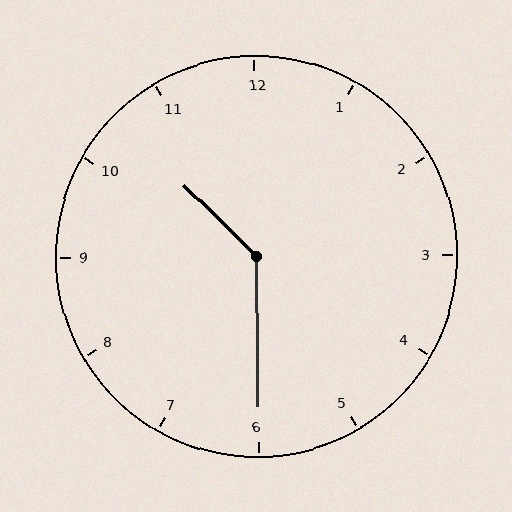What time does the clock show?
10:30.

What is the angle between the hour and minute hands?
Approximately 135 degrees.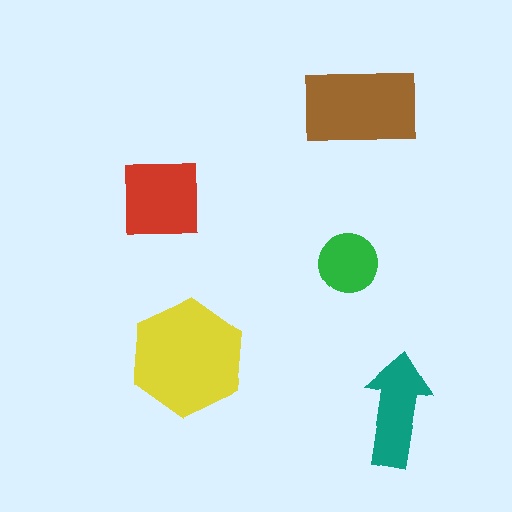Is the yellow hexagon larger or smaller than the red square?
Larger.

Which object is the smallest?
The green circle.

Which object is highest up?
The brown rectangle is topmost.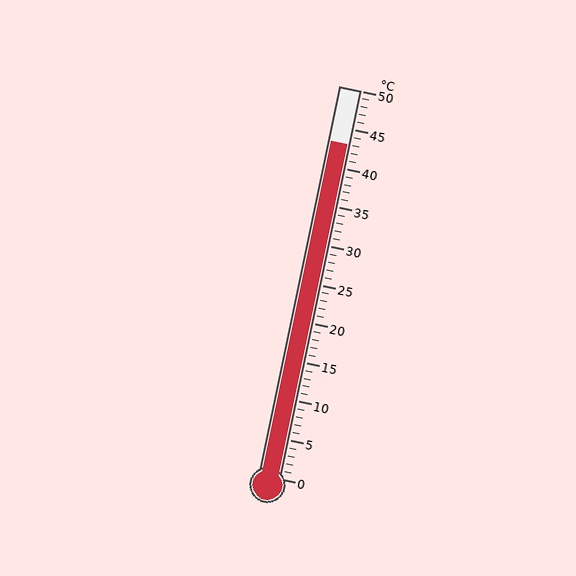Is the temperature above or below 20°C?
The temperature is above 20°C.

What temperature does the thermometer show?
The thermometer shows approximately 43°C.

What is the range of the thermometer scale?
The thermometer scale ranges from 0°C to 50°C.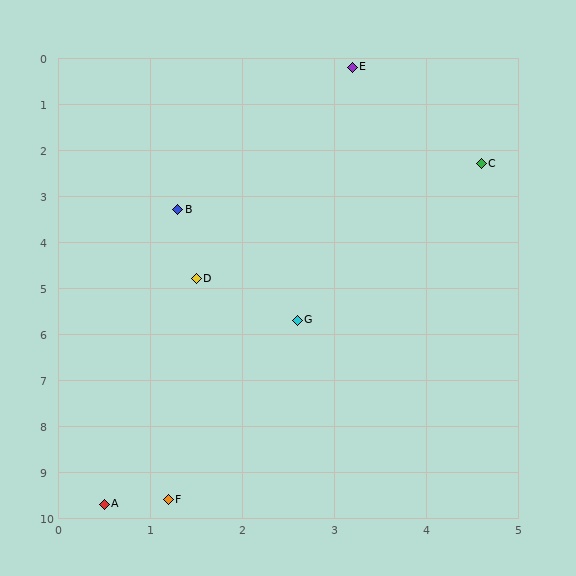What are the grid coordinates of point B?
Point B is at approximately (1.3, 3.3).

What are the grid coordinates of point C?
Point C is at approximately (4.6, 2.3).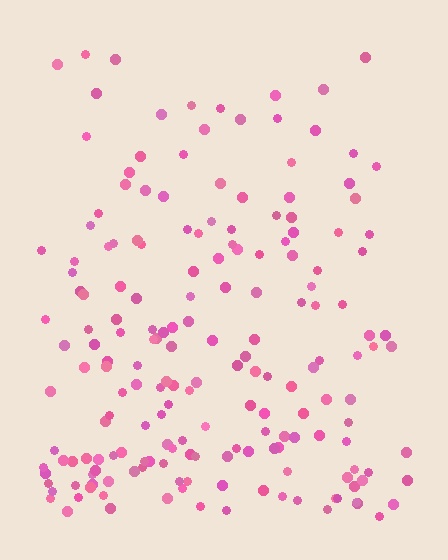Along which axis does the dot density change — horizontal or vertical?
Vertical.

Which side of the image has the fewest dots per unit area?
The top.